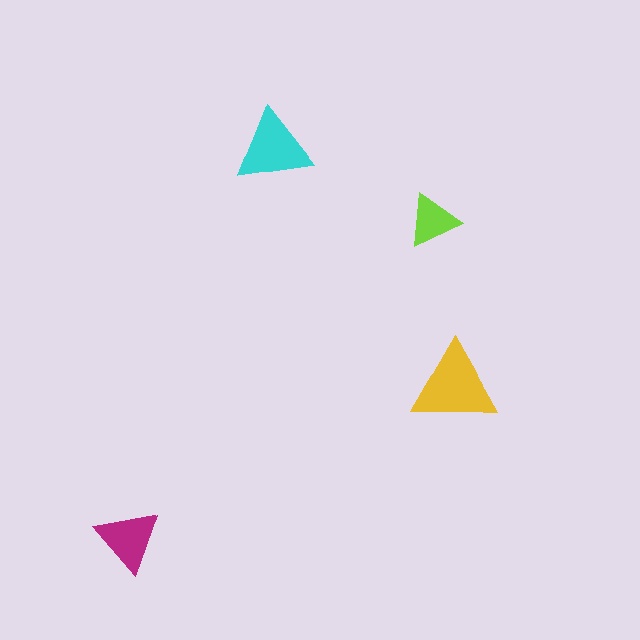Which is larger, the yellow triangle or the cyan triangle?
The yellow one.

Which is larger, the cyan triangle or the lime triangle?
The cyan one.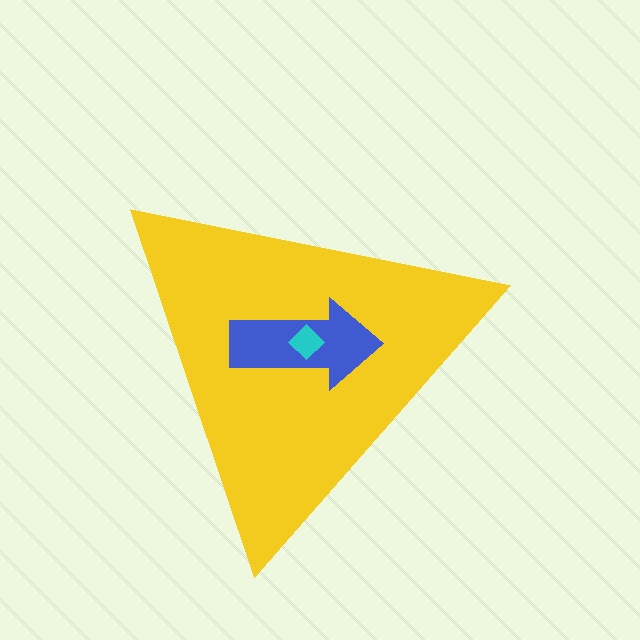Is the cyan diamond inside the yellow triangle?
Yes.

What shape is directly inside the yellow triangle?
The blue arrow.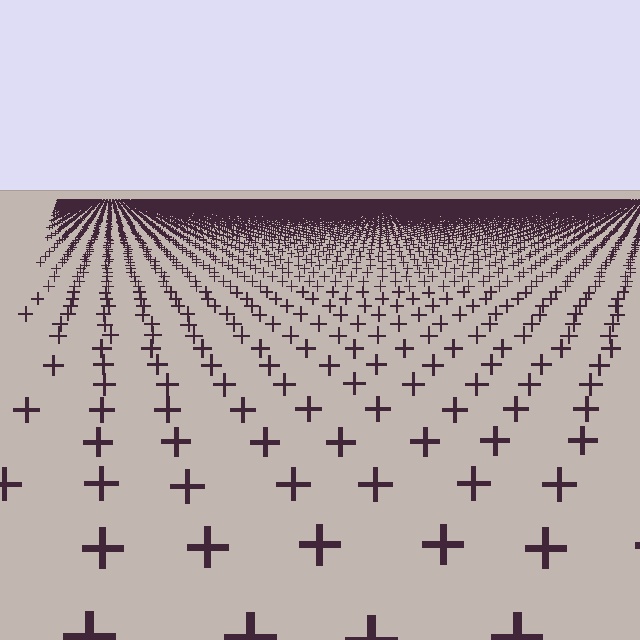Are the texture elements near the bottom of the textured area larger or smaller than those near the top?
Larger. Near the bottom, elements are closer to the viewer and appear at a bigger on-screen size.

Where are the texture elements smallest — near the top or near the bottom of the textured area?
Near the top.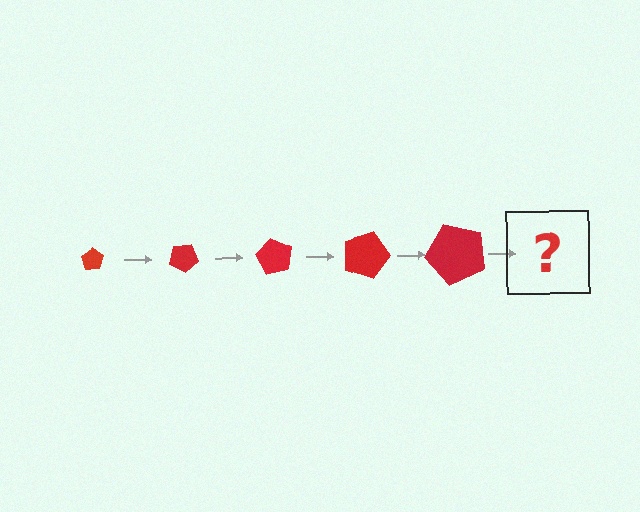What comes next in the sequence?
The next element should be a pentagon, larger than the previous one and rotated 150 degrees from the start.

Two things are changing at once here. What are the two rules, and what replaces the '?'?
The two rules are that the pentagon grows larger each step and it rotates 30 degrees each step. The '?' should be a pentagon, larger than the previous one and rotated 150 degrees from the start.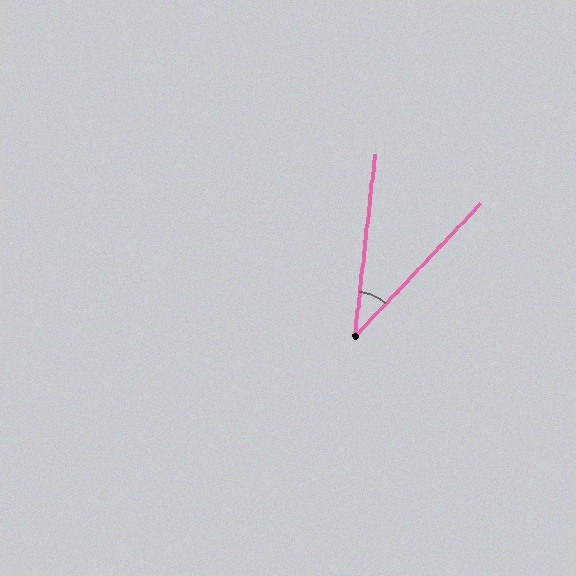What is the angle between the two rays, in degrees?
Approximately 37 degrees.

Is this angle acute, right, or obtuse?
It is acute.